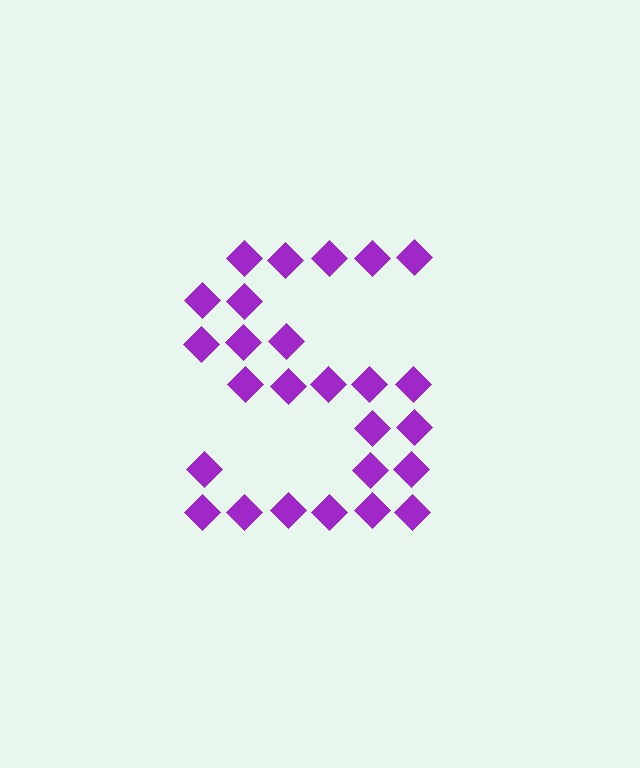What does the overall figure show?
The overall figure shows the letter S.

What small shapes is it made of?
It is made of small diamonds.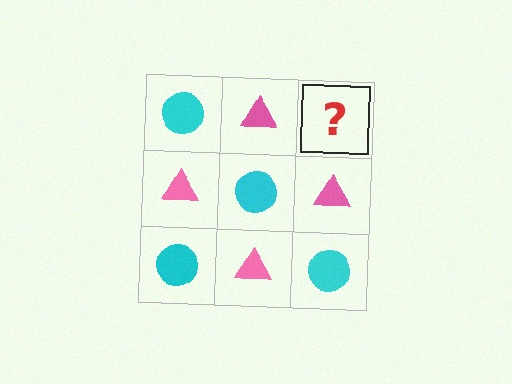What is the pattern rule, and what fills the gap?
The rule is that it alternates cyan circle and pink triangle in a checkerboard pattern. The gap should be filled with a cyan circle.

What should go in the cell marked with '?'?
The missing cell should contain a cyan circle.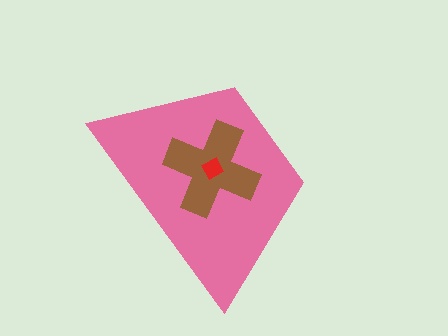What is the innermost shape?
The red diamond.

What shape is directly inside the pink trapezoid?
The brown cross.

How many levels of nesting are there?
3.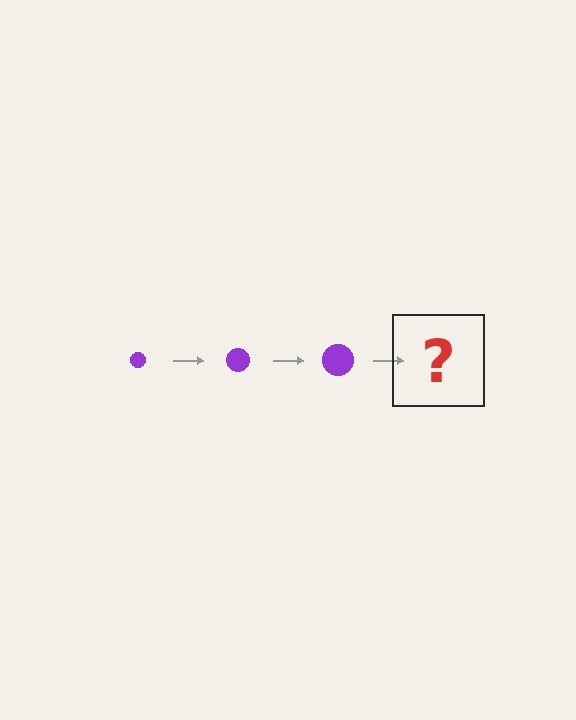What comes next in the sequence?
The next element should be a purple circle, larger than the previous one.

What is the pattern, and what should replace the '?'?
The pattern is that the circle gets progressively larger each step. The '?' should be a purple circle, larger than the previous one.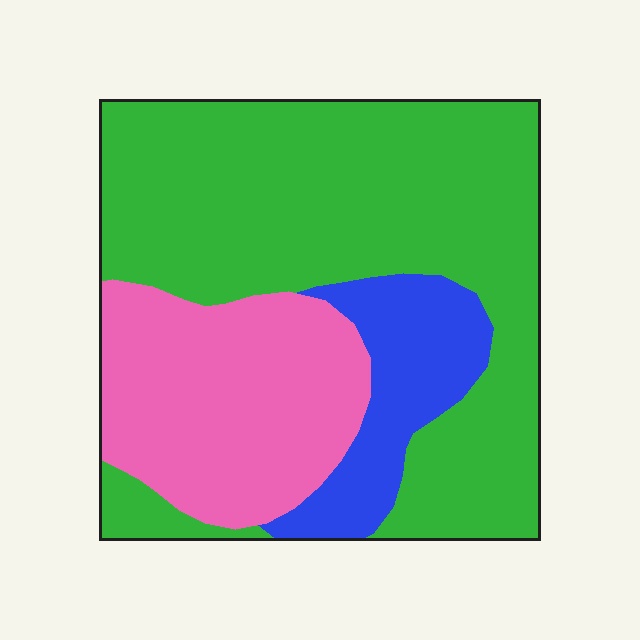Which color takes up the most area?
Green, at roughly 60%.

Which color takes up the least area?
Blue, at roughly 15%.